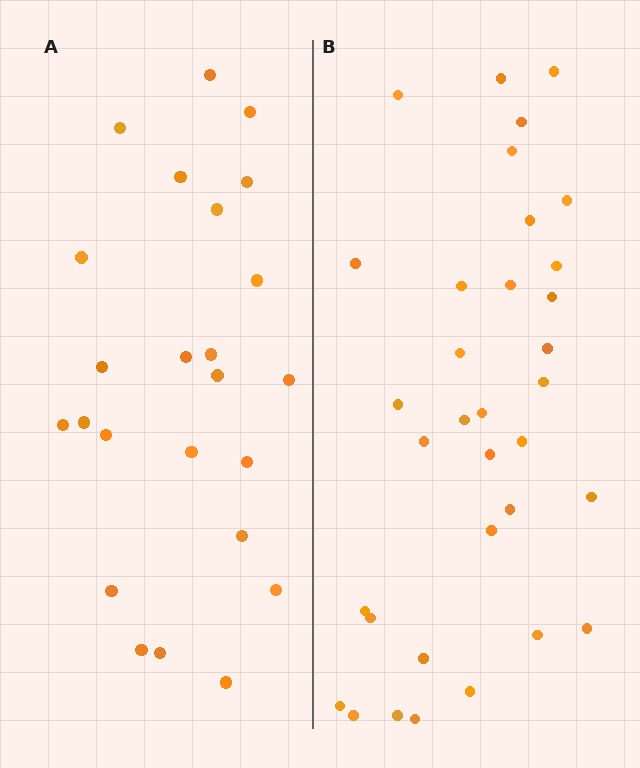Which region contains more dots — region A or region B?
Region B (the right region) has more dots.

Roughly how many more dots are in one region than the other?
Region B has roughly 10 or so more dots than region A.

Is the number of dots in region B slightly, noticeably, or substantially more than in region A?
Region B has noticeably more, but not dramatically so. The ratio is roughly 1.4 to 1.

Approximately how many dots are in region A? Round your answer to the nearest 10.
About 20 dots. (The exact count is 24, which rounds to 20.)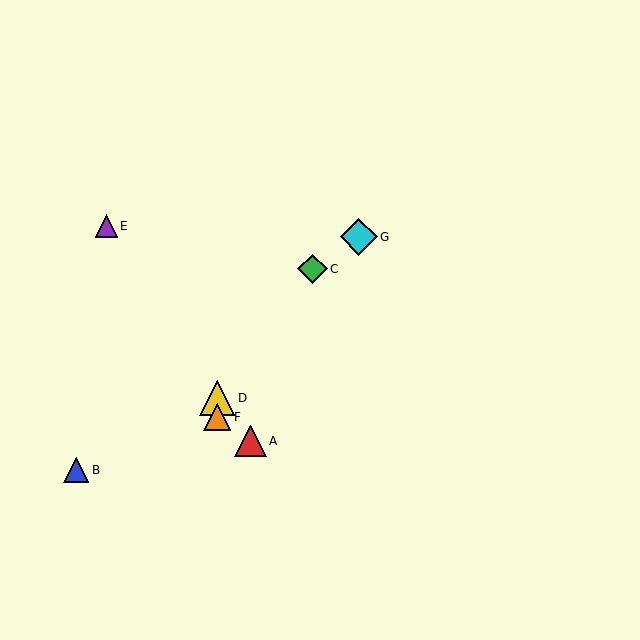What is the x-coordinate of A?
Object A is at x≈251.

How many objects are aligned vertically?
2 objects (D, F) are aligned vertically.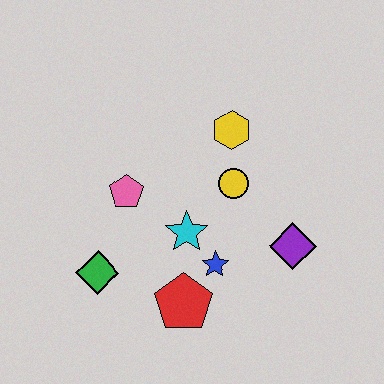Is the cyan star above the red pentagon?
Yes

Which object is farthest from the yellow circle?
The green diamond is farthest from the yellow circle.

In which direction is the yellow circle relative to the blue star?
The yellow circle is above the blue star.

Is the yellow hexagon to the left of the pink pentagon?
No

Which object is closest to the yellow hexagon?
The yellow circle is closest to the yellow hexagon.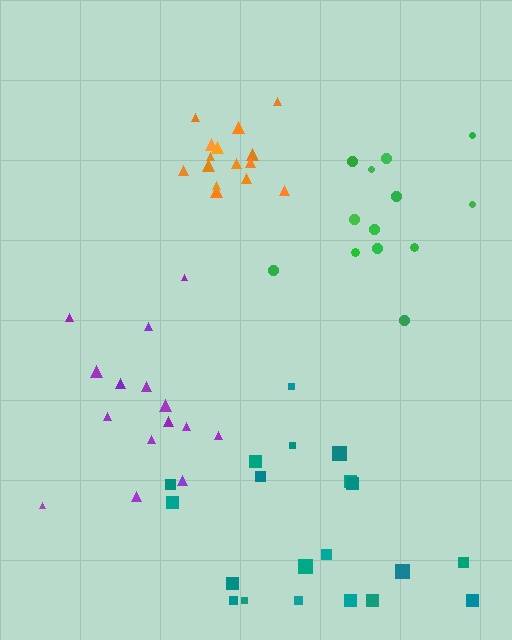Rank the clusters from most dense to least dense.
orange, purple, teal, green.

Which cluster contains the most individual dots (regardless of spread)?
Teal (20).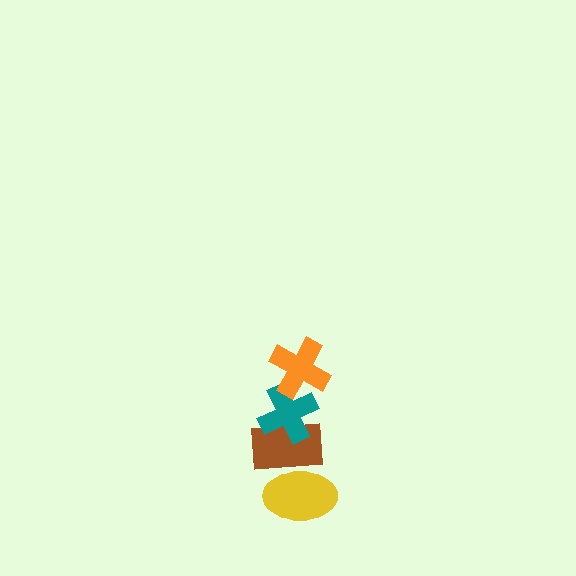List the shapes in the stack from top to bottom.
From top to bottom: the orange cross, the teal cross, the brown rectangle, the yellow ellipse.